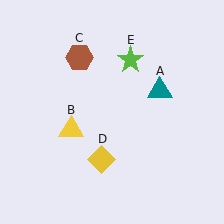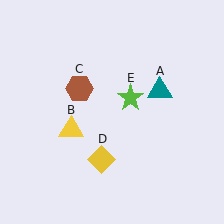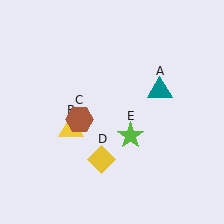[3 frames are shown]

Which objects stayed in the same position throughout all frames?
Teal triangle (object A) and yellow triangle (object B) and yellow diamond (object D) remained stationary.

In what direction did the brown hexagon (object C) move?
The brown hexagon (object C) moved down.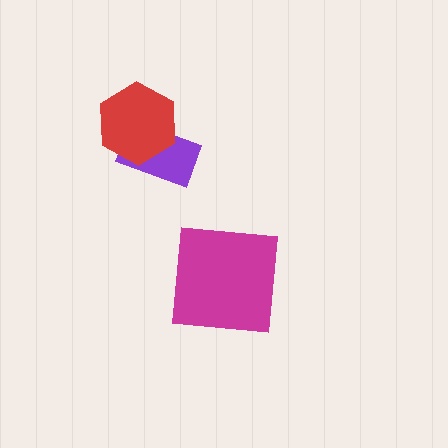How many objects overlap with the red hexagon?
1 object overlaps with the red hexagon.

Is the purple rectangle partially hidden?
Yes, it is partially covered by another shape.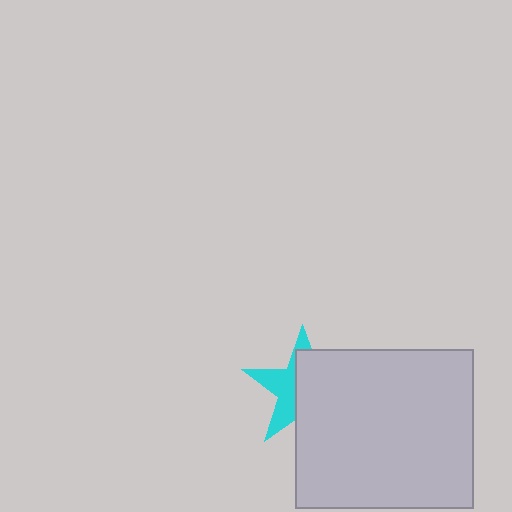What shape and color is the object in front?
The object in front is a light gray rectangle.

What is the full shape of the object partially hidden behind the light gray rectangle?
The partially hidden object is a cyan star.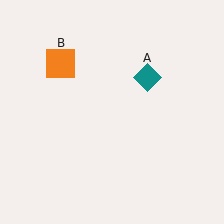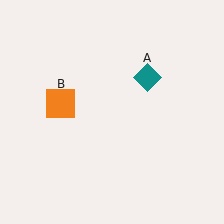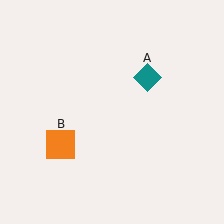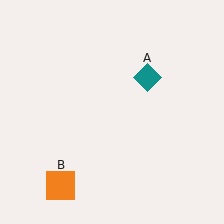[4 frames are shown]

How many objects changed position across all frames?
1 object changed position: orange square (object B).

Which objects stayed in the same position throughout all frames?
Teal diamond (object A) remained stationary.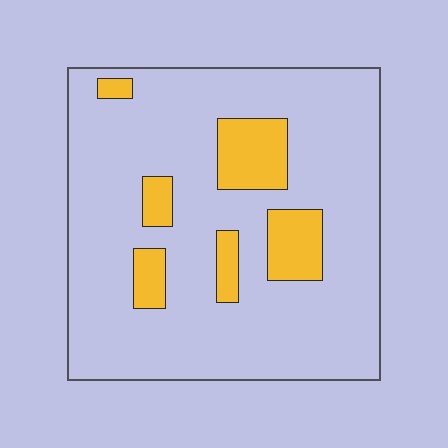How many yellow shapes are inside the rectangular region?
6.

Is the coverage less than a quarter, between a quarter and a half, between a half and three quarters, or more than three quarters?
Less than a quarter.